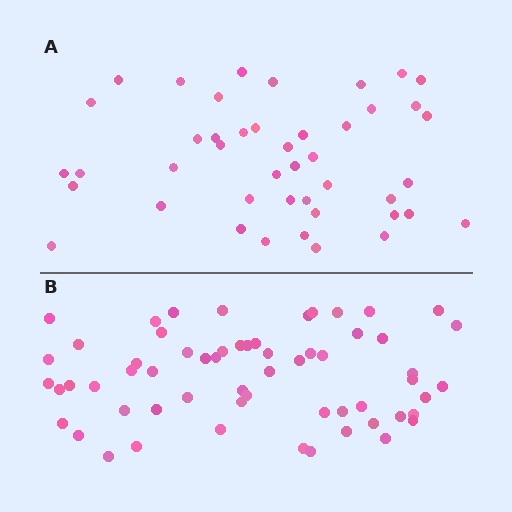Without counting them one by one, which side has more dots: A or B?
Region B (the bottom region) has more dots.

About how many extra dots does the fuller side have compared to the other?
Region B has approximately 15 more dots than region A.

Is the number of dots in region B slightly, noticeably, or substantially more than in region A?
Region B has noticeably more, but not dramatically so. The ratio is roughly 1.4 to 1.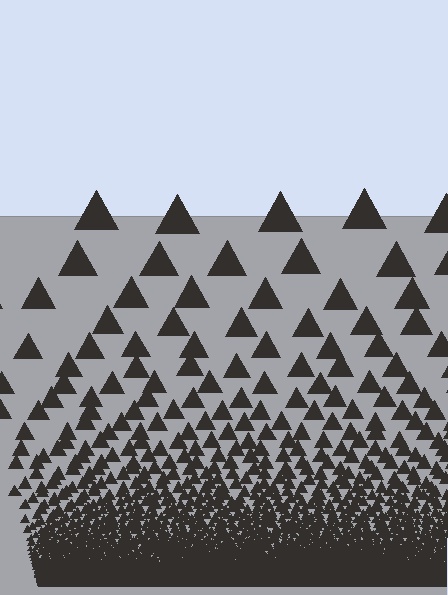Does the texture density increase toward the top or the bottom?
Density increases toward the bottom.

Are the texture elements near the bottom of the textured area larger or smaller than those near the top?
Smaller. The gradient is inverted — elements near the bottom are smaller and denser.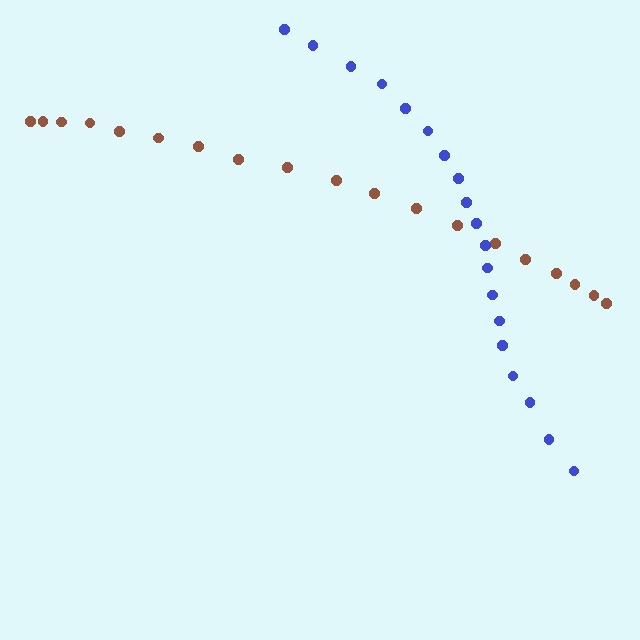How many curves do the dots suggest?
There are 2 distinct paths.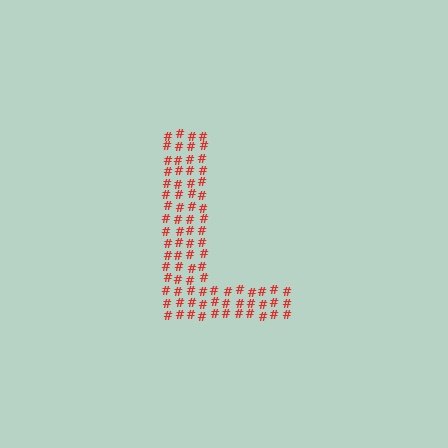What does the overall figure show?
The overall figure shows the letter L.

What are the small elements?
The small elements are hash symbols.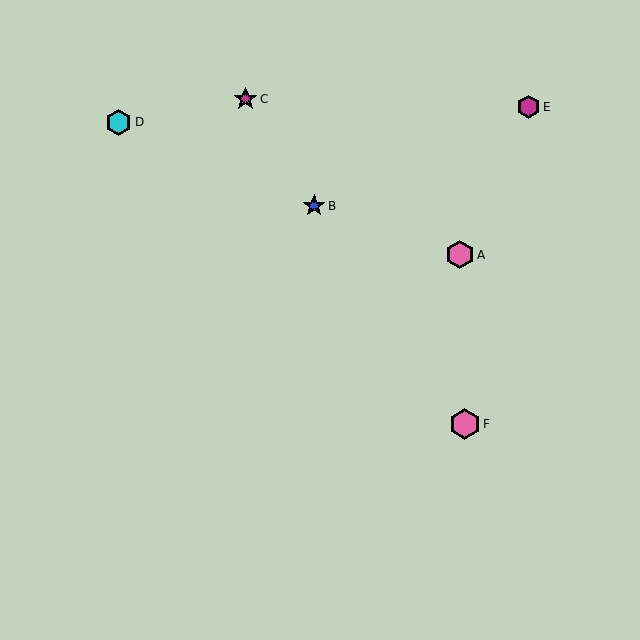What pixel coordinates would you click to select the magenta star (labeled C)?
Click at (246, 99) to select the magenta star C.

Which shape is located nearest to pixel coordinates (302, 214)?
The blue star (labeled B) at (314, 206) is nearest to that location.